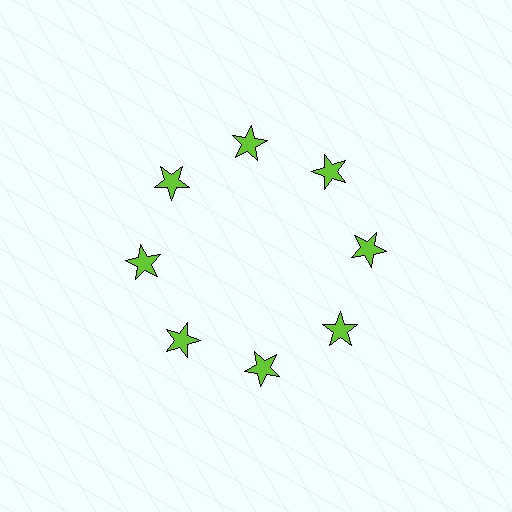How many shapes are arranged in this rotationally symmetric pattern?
There are 8 shapes, arranged in 8 groups of 1.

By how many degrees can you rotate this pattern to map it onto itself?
The pattern maps onto itself every 45 degrees of rotation.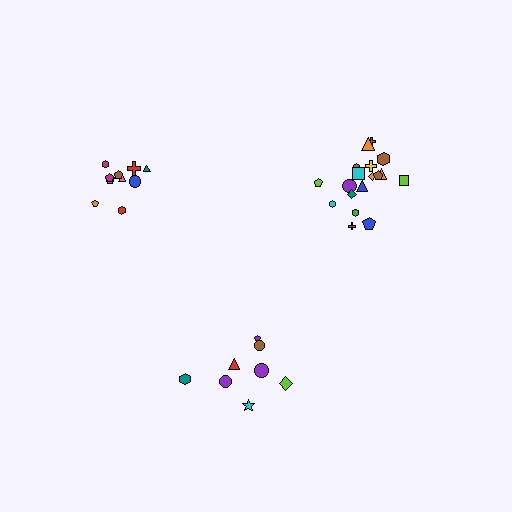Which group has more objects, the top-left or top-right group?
The top-right group.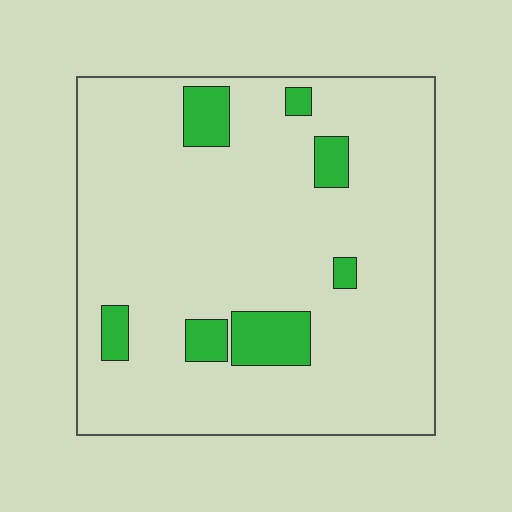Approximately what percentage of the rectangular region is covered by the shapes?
Approximately 10%.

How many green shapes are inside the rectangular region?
7.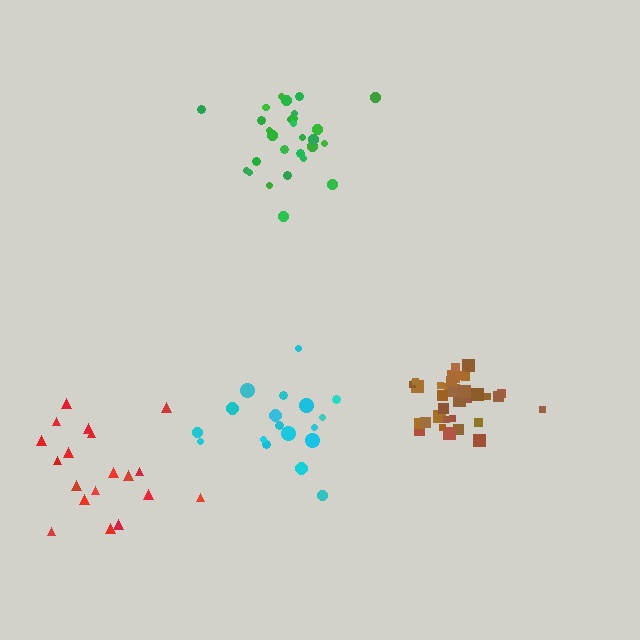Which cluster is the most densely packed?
Brown.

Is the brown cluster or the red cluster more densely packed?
Brown.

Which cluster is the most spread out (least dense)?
Red.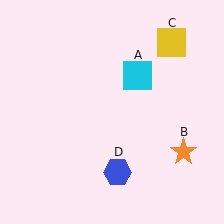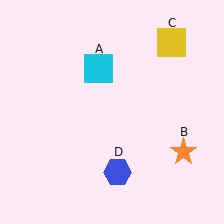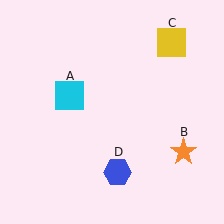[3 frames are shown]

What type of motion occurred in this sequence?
The cyan square (object A) rotated counterclockwise around the center of the scene.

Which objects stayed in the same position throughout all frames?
Orange star (object B) and yellow square (object C) and blue hexagon (object D) remained stationary.